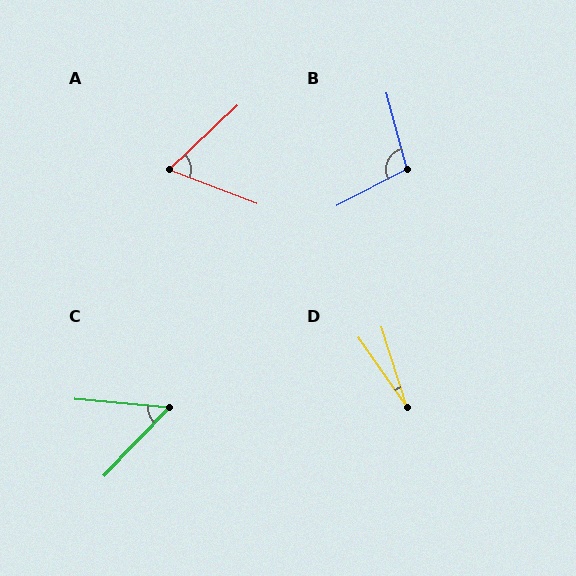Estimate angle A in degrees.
Approximately 64 degrees.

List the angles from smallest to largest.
D (17°), C (51°), A (64°), B (103°).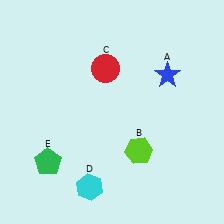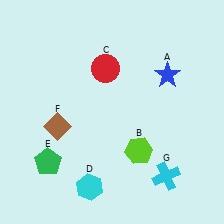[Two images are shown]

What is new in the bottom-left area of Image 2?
A brown diamond (F) was added in the bottom-left area of Image 2.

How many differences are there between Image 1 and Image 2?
There are 2 differences between the two images.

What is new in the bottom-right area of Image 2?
A cyan cross (G) was added in the bottom-right area of Image 2.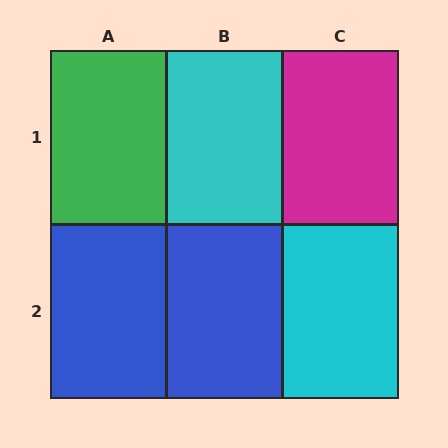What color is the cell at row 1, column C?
Magenta.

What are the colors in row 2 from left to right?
Blue, blue, cyan.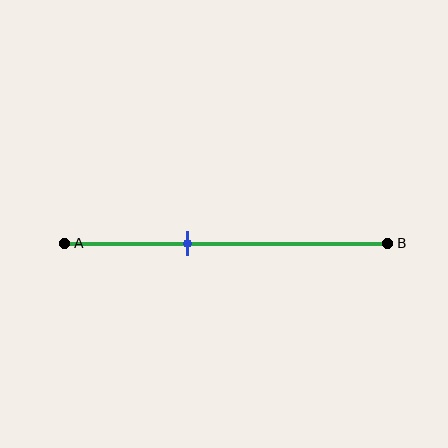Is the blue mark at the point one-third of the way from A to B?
No, the mark is at about 40% from A, not at the 33% one-third point.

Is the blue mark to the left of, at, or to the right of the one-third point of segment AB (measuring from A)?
The blue mark is to the right of the one-third point of segment AB.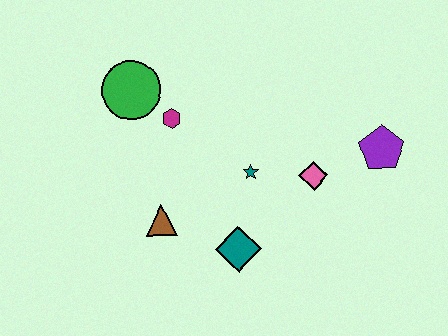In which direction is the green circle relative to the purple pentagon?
The green circle is to the left of the purple pentagon.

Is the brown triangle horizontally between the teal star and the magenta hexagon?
No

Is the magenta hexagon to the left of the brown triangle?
No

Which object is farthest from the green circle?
The purple pentagon is farthest from the green circle.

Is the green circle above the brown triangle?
Yes